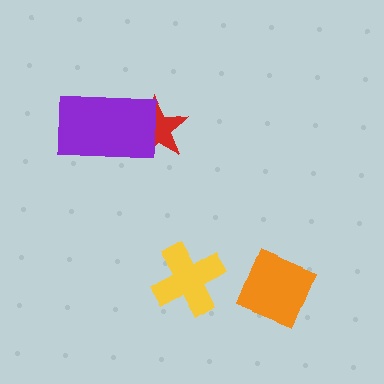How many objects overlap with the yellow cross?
0 objects overlap with the yellow cross.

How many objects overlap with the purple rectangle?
1 object overlaps with the purple rectangle.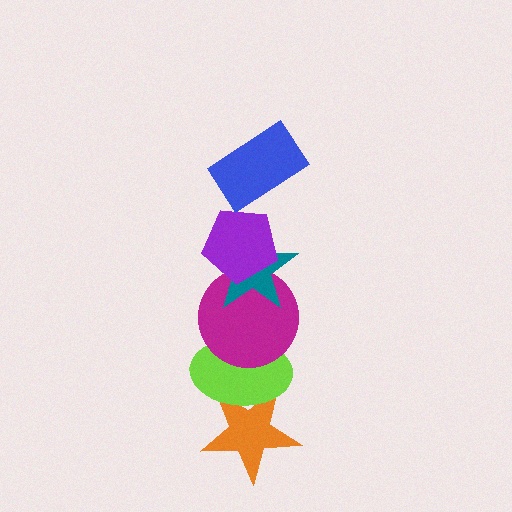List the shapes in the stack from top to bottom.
From top to bottom: the blue rectangle, the purple pentagon, the teal star, the magenta circle, the lime ellipse, the orange star.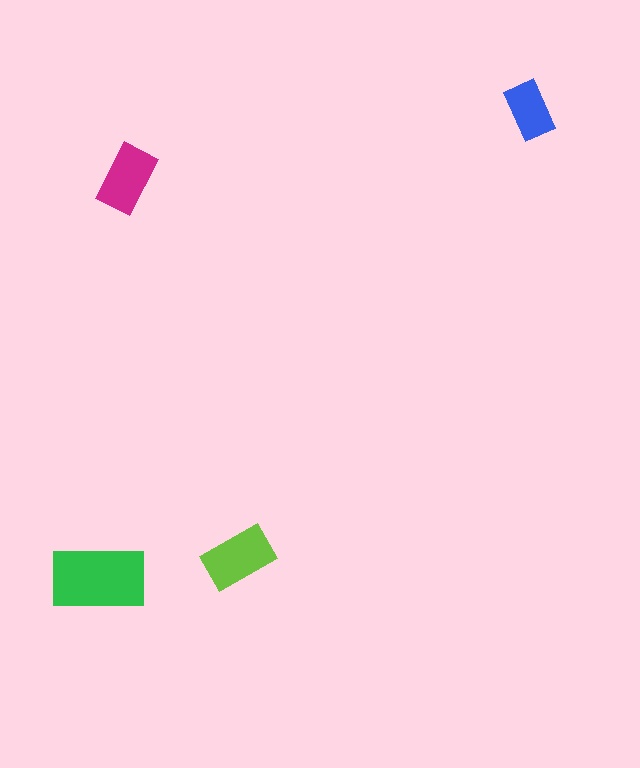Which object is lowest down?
The green rectangle is bottommost.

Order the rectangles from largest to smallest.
the green one, the lime one, the magenta one, the blue one.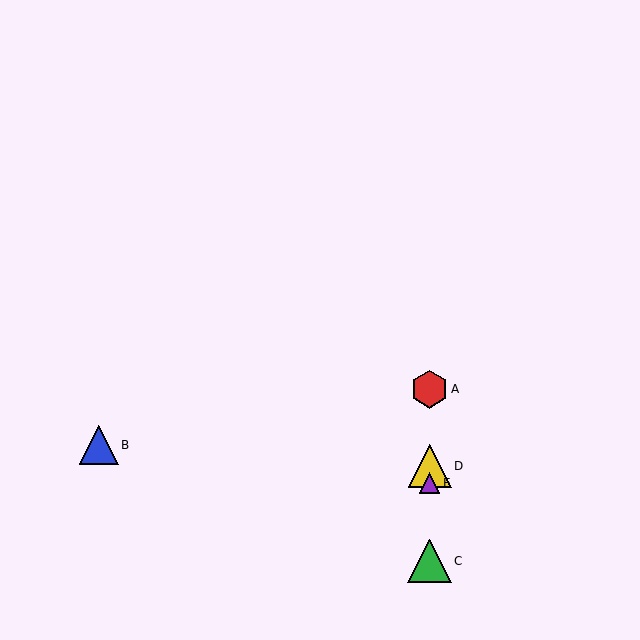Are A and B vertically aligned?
No, A is at x≈430 and B is at x≈99.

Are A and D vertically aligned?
Yes, both are at x≈430.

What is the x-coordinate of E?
Object E is at x≈430.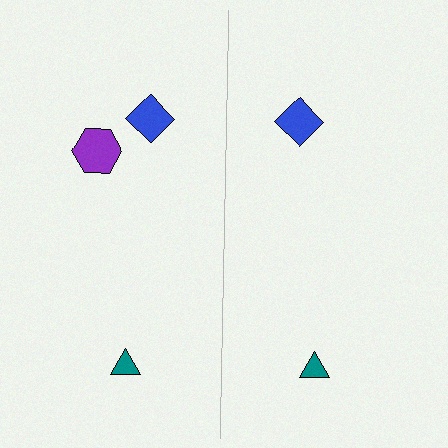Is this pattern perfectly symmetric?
No, the pattern is not perfectly symmetric. A purple hexagon is missing from the right side.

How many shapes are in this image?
There are 5 shapes in this image.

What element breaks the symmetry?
A purple hexagon is missing from the right side.